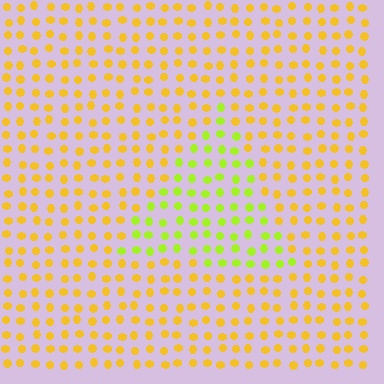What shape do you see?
I see a triangle.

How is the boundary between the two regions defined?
The boundary is defined purely by a slight shift in hue (about 39 degrees). Spacing, size, and orientation are identical on both sides.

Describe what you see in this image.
The image is filled with small yellow elements in a uniform arrangement. A triangle-shaped region is visible where the elements are tinted to a slightly different hue, forming a subtle color boundary.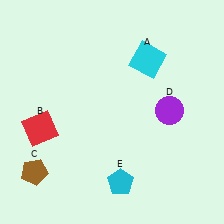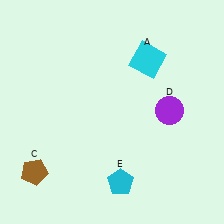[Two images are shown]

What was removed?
The red square (B) was removed in Image 2.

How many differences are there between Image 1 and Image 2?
There is 1 difference between the two images.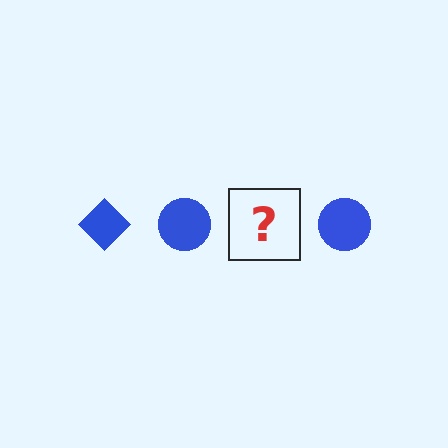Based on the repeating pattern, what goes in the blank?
The blank should be a blue diamond.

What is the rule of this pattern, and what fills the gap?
The rule is that the pattern cycles through diamond, circle shapes in blue. The gap should be filled with a blue diamond.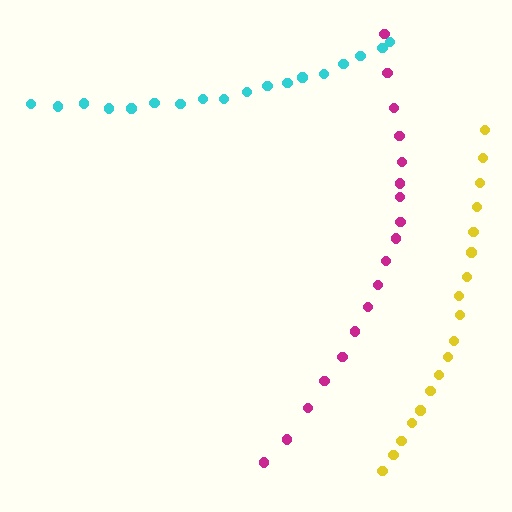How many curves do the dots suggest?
There are 3 distinct paths.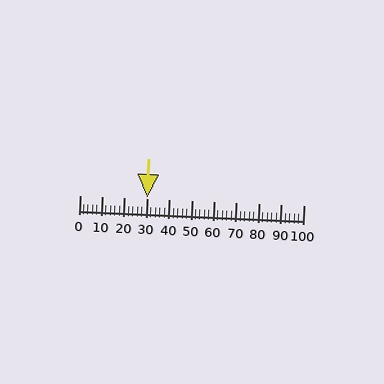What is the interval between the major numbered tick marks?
The major tick marks are spaced 10 units apart.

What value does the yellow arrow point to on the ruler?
The yellow arrow points to approximately 30.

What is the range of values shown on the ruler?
The ruler shows values from 0 to 100.